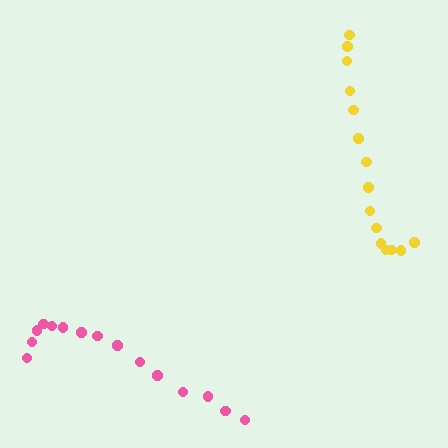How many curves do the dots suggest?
There are 2 distinct paths.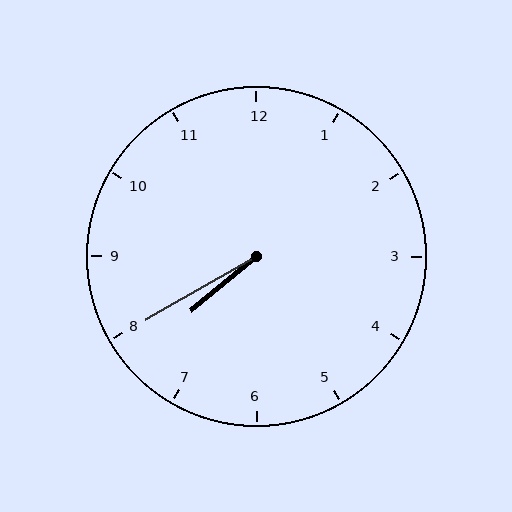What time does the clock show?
7:40.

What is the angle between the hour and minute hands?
Approximately 10 degrees.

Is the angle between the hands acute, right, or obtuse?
It is acute.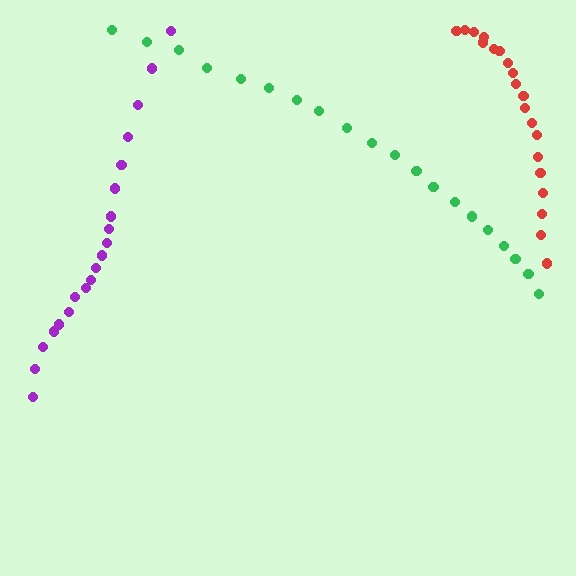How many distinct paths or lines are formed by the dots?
There are 3 distinct paths.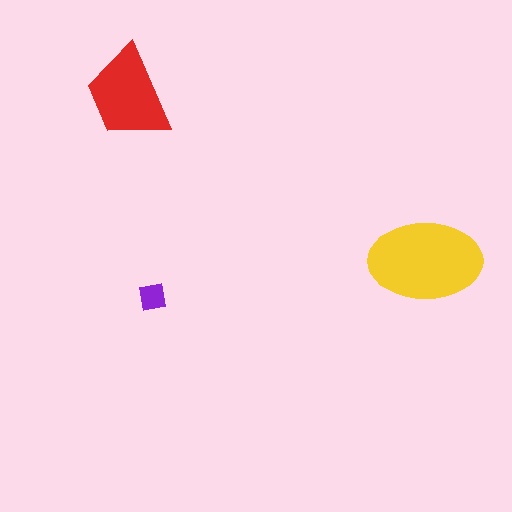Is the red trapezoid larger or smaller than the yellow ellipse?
Smaller.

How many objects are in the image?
There are 3 objects in the image.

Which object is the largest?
The yellow ellipse.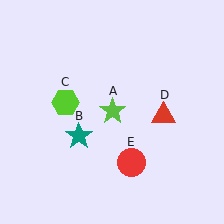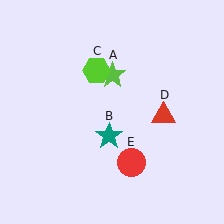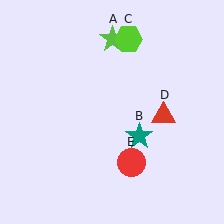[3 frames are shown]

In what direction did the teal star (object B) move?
The teal star (object B) moved right.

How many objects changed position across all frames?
3 objects changed position: lime star (object A), teal star (object B), lime hexagon (object C).